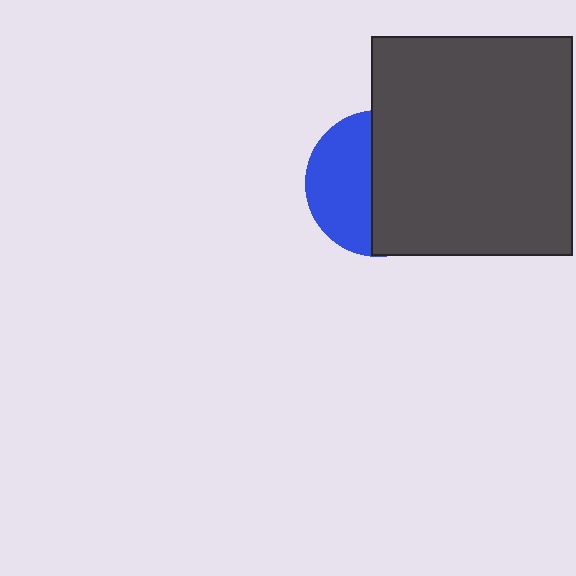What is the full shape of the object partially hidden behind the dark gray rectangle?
The partially hidden object is a blue circle.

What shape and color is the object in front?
The object in front is a dark gray rectangle.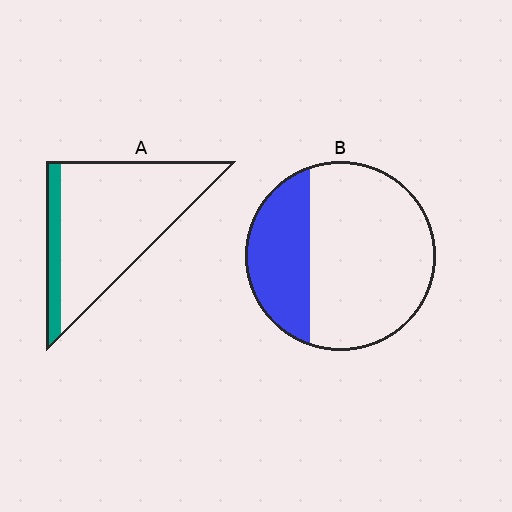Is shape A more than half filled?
No.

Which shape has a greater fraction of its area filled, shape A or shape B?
Shape B.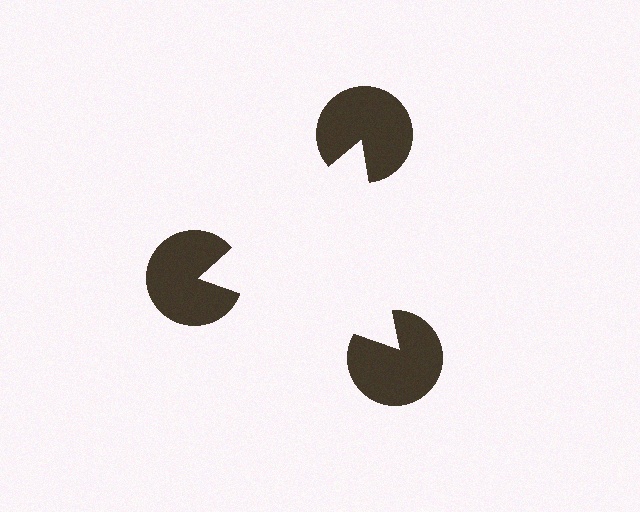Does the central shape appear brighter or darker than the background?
It typically appears slightly brighter than the background, even though no actual brightness change is drawn.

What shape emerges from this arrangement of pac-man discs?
An illusory triangle — its edges are inferred from the aligned wedge cuts in the pac-man discs, not physically drawn.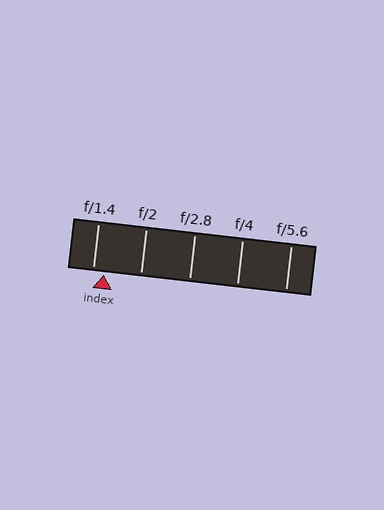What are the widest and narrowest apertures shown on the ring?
The widest aperture shown is f/1.4 and the narrowest is f/5.6.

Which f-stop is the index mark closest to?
The index mark is closest to f/1.4.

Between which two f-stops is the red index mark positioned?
The index mark is between f/1.4 and f/2.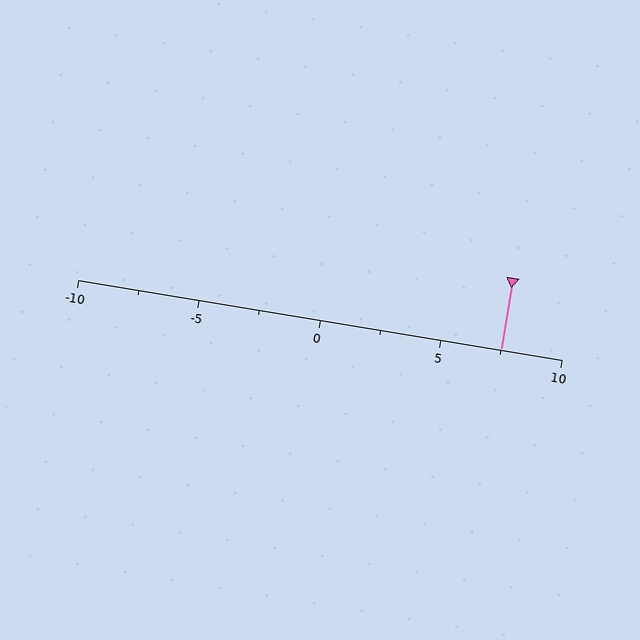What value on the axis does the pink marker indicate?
The marker indicates approximately 7.5.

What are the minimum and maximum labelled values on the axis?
The axis runs from -10 to 10.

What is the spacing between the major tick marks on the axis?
The major ticks are spaced 5 apart.